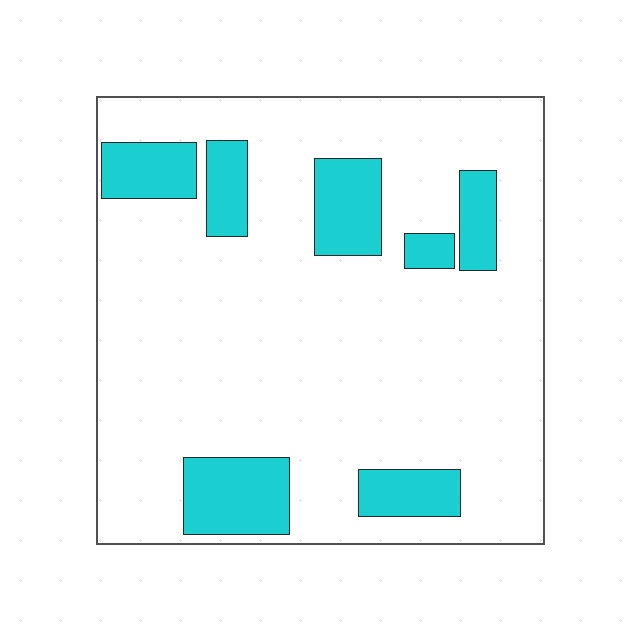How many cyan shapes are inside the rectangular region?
7.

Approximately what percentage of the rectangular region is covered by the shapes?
Approximately 15%.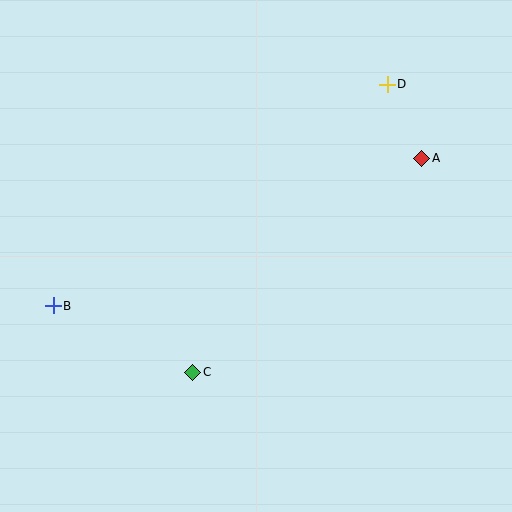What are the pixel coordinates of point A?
Point A is at (422, 158).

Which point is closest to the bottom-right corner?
Point C is closest to the bottom-right corner.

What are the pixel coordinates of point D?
Point D is at (387, 84).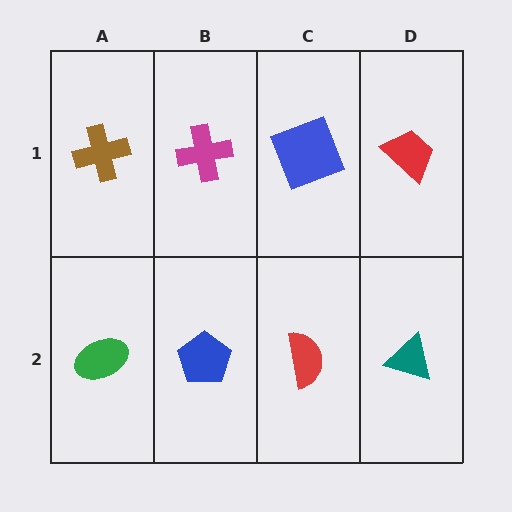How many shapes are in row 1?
4 shapes.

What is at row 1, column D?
A red trapezoid.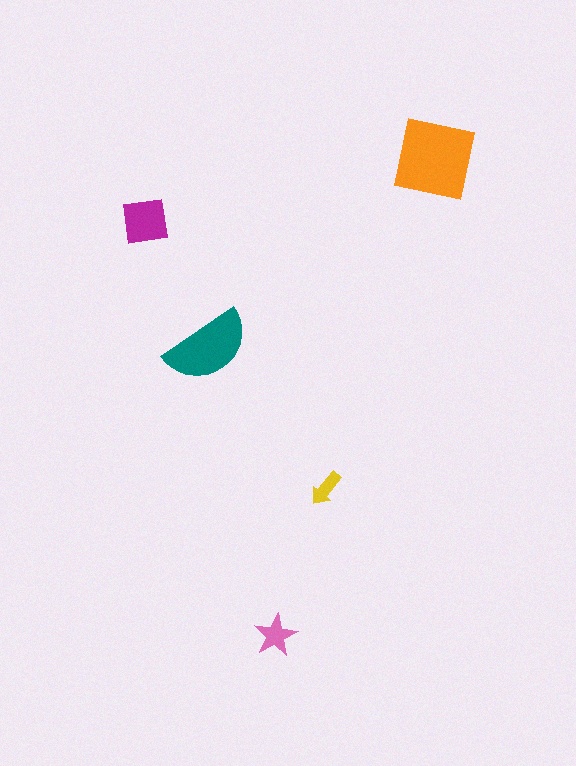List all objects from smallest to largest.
The yellow arrow, the pink star, the magenta square, the teal semicircle, the orange square.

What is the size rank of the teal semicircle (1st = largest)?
2nd.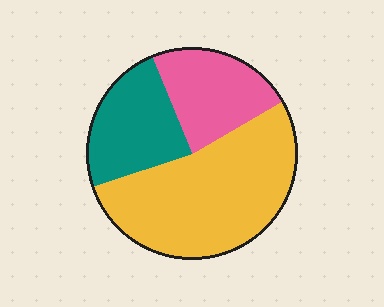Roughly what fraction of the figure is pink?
Pink covers around 25% of the figure.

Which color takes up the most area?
Yellow, at roughly 55%.